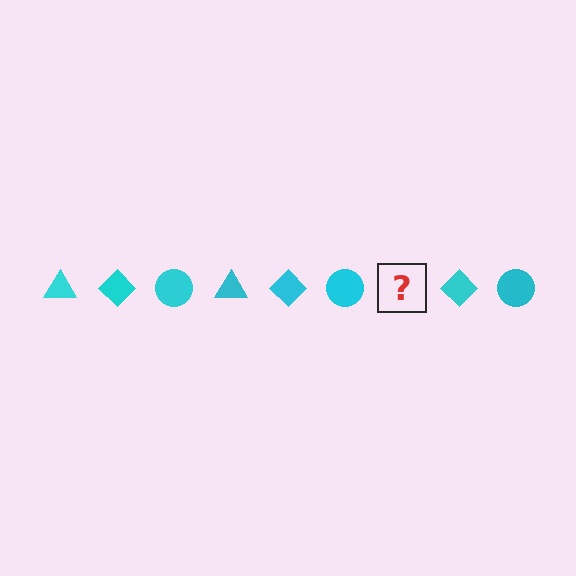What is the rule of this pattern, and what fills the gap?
The rule is that the pattern cycles through triangle, diamond, circle shapes in cyan. The gap should be filled with a cyan triangle.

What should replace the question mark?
The question mark should be replaced with a cyan triangle.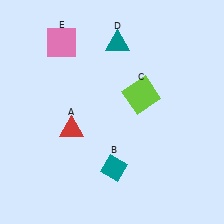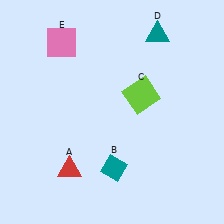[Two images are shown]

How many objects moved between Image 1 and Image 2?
2 objects moved between the two images.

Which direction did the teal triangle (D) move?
The teal triangle (D) moved right.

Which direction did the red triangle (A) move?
The red triangle (A) moved down.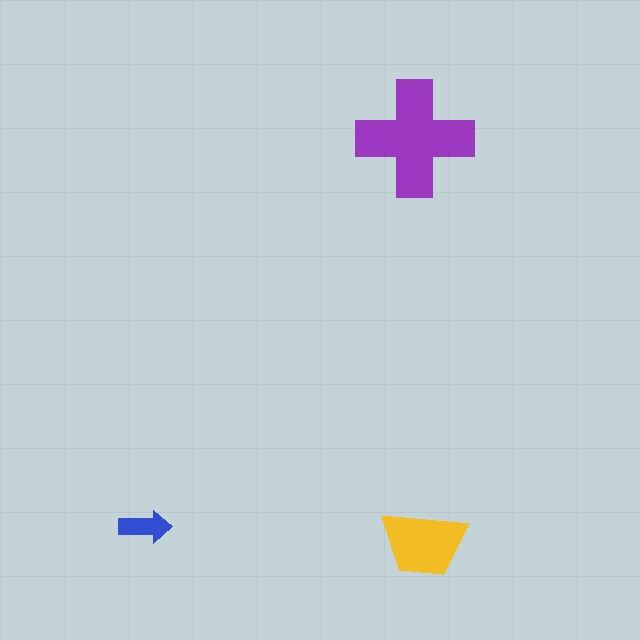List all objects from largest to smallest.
The purple cross, the yellow trapezoid, the blue arrow.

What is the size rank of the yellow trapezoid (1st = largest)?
2nd.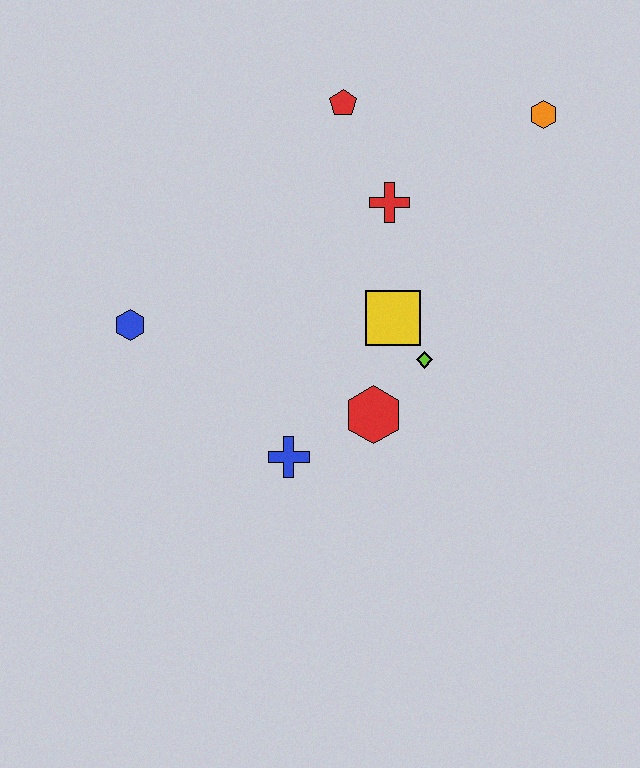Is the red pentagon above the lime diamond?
Yes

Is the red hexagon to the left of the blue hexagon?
No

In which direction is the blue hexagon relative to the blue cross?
The blue hexagon is to the left of the blue cross.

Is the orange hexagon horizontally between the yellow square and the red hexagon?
No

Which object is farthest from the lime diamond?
The blue hexagon is farthest from the lime diamond.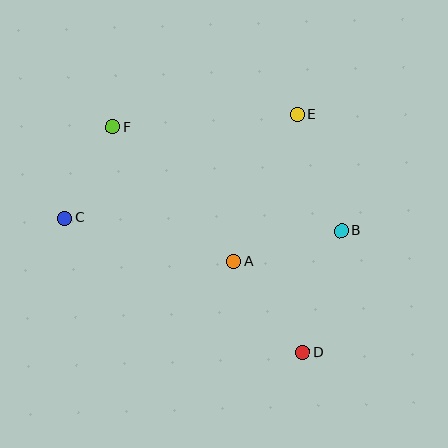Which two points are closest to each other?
Points C and F are closest to each other.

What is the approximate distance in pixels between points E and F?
The distance between E and F is approximately 184 pixels.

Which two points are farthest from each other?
Points D and F are farthest from each other.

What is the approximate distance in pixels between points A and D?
The distance between A and D is approximately 114 pixels.